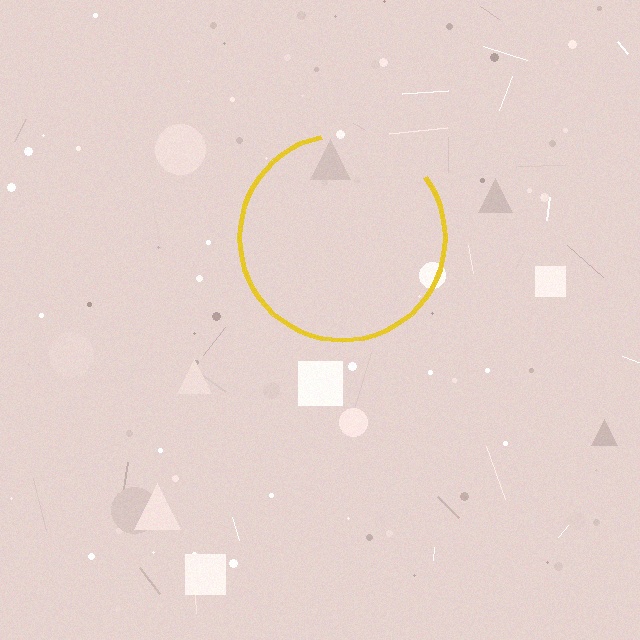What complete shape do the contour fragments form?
The contour fragments form a circle.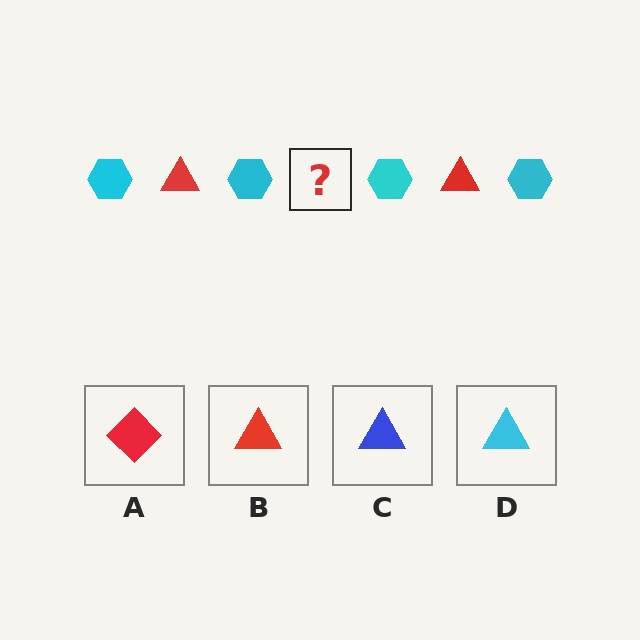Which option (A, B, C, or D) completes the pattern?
B.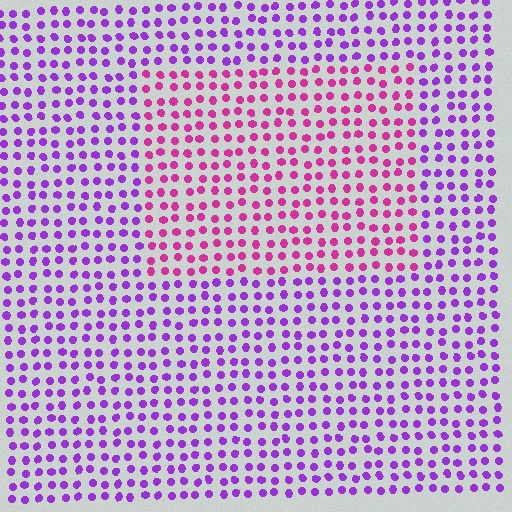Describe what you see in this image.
The image is filled with small purple elements in a uniform arrangement. A rectangle-shaped region is visible where the elements are tinted to a slightly different hue, forming a subtle color boundary.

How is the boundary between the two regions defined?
The boundary is defined purely by a slight shift in hue (about 40 degrees). Spacing, size, and orientation are identical on both sides.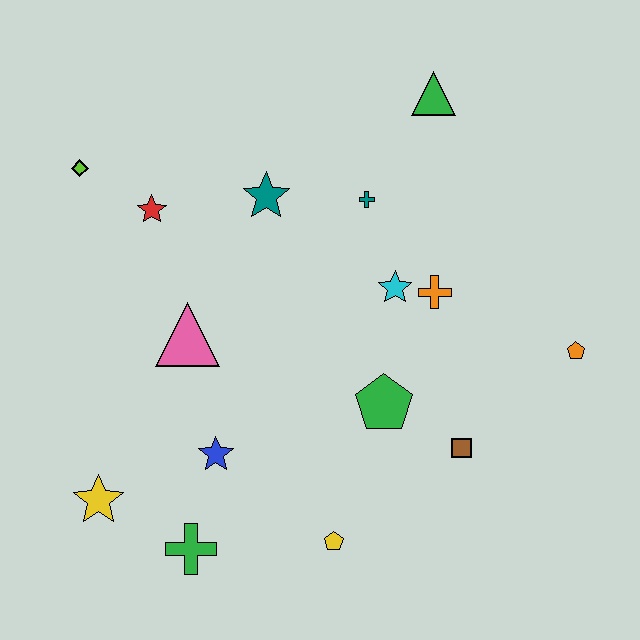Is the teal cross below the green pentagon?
No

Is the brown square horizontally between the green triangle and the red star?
No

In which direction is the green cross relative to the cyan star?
The green cross is below the cyan star.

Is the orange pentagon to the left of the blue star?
No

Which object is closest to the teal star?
The teal cross is closest to the teal star.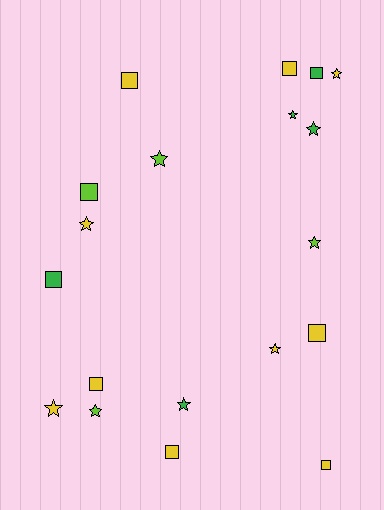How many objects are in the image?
There are 19 objects.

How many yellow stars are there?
There are 4 yellow stars.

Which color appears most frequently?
Yellow, with 10 objects.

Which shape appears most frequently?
Star, with 10 objects.